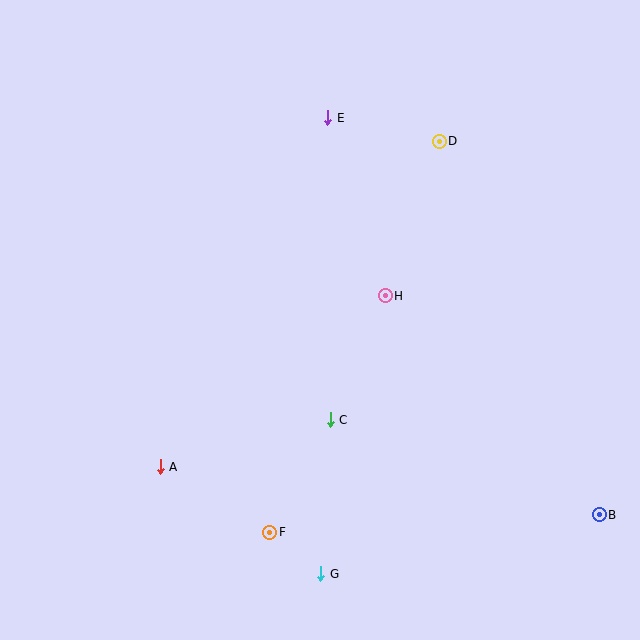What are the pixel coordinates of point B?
Point B is at (599, 515).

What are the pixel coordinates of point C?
Point C is at (330, 420).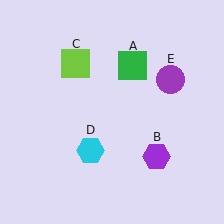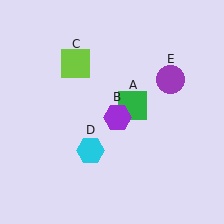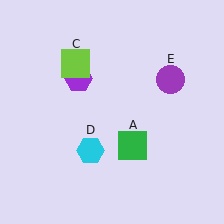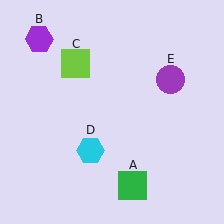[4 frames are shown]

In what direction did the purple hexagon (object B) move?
The purple hexagon (object B) moved up and to the left.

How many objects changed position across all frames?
2 objects changed position: green square (object A), purple hexagon (object B).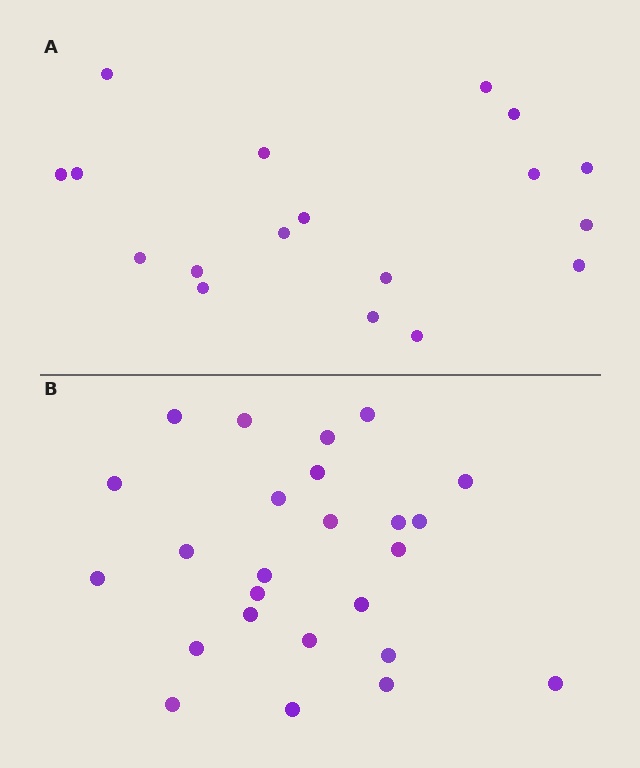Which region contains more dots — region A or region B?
Region B (the bottom region) has more dots.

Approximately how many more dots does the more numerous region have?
Region B has roughly 8 or so more dots than region A.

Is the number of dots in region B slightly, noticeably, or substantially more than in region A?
Region B has noticeably more, but not dramatically so. The ratio is roughly 1.4 to 1.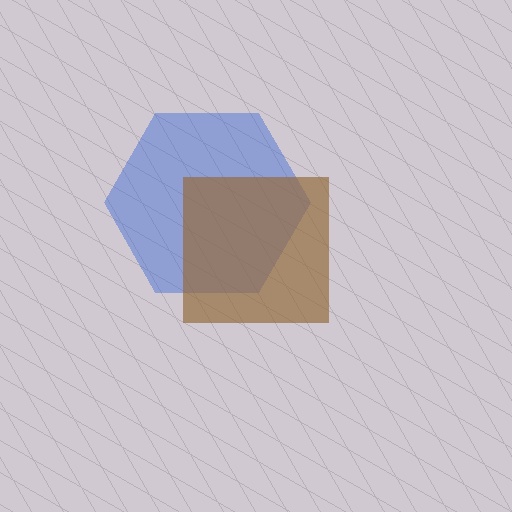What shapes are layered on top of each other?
The layered shapes are: a blue hexagon, a brown square.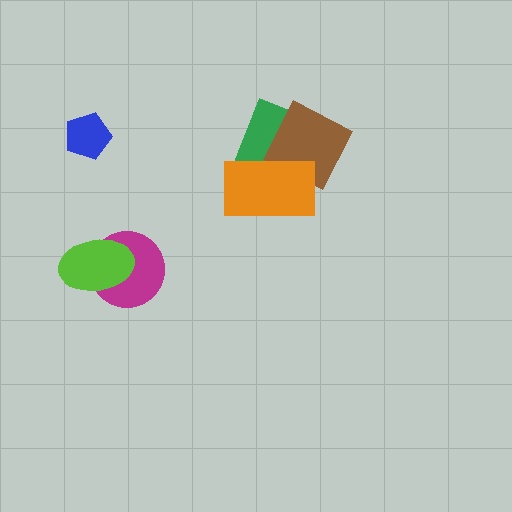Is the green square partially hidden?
Yes, it is partially covered by another shape.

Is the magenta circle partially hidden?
Yes, it is partially covered by another shape.